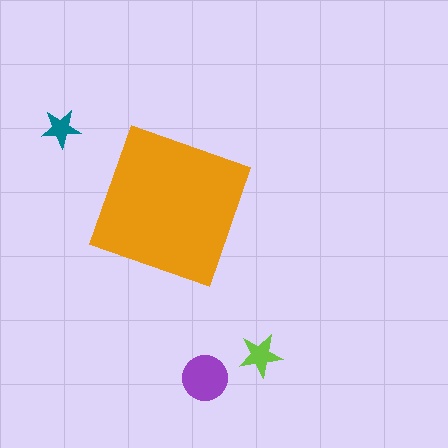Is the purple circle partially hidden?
No, the purple circle is fully visible.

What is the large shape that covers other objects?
An orange diamond.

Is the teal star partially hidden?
No, the teal star is fully visible.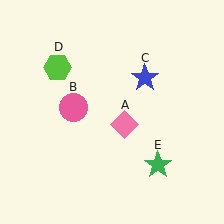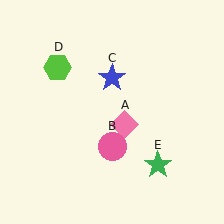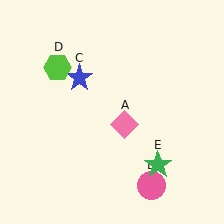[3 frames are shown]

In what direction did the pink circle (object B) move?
The pink circle (object B) moved down and to the right.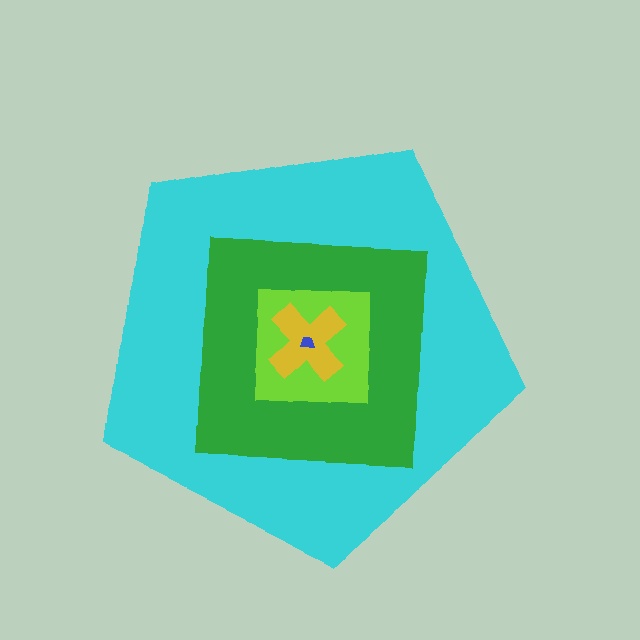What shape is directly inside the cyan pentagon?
The green square.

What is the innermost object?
The blue trapezoid.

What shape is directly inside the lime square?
The yellow cross.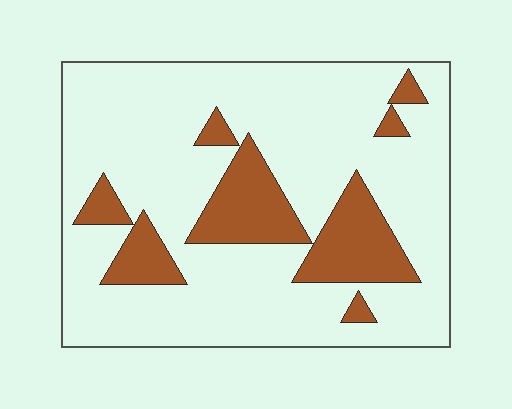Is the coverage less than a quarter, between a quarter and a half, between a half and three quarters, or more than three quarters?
Less than a quarter.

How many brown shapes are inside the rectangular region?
8.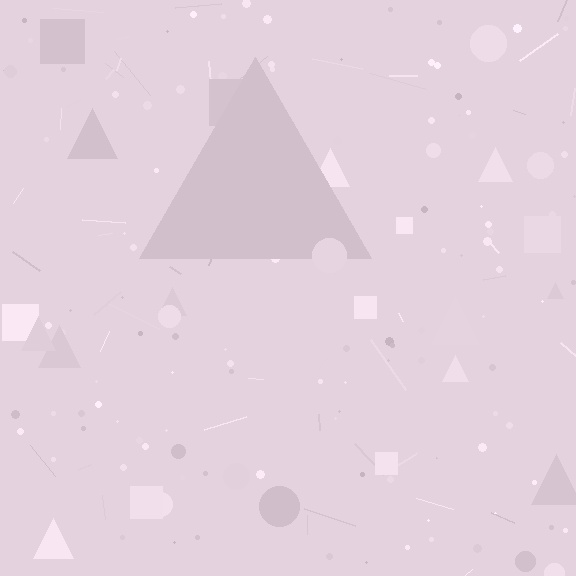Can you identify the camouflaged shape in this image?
The camouflaged shape is a triangle.